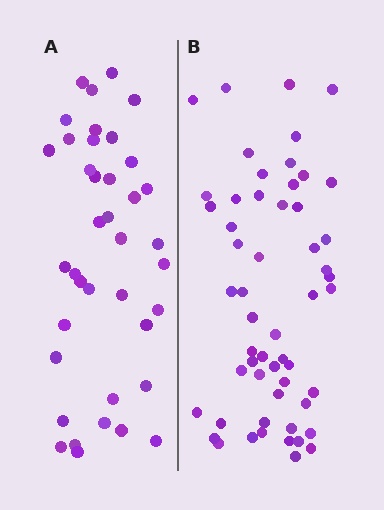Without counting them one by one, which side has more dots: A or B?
Region B (the right region) has more dots.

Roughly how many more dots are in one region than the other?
Region B has approximately 15 more dots than region A.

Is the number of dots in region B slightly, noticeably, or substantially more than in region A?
Region B has noticeably more, but not dramatically so. The ratio is roughly 1.4 to 1.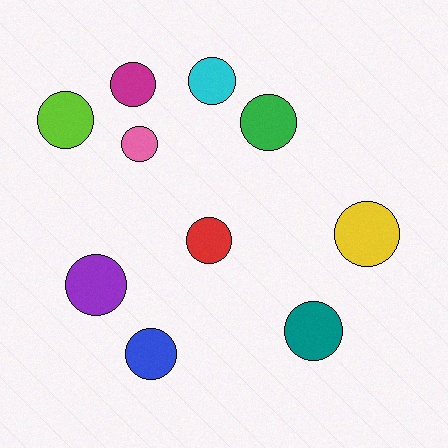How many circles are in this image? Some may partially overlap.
There are 10 circles.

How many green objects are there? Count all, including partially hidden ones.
There is 1 green object.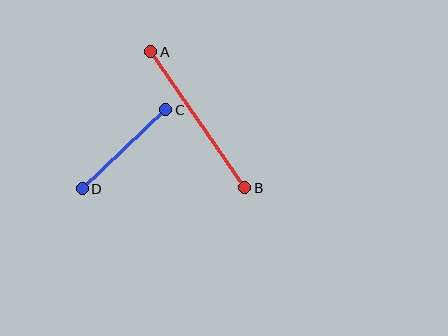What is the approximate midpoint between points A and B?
The midpoint is at approximately (198, 120) pixels.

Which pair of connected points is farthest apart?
Points A and B are farthest apart.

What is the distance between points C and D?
The distance is approximately 115 pixels.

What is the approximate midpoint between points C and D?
The midpoint is at approximately (124, 149) pixels.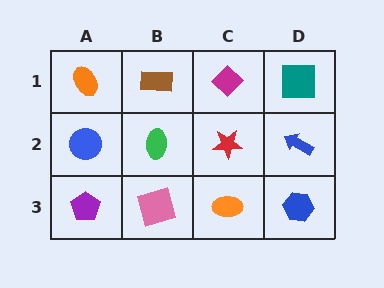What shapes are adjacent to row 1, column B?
A green ellipse (row 2, column B), an orange ellipse (row 1, column A), a magenta diamond (row 1, column C).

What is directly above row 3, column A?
A blue circle.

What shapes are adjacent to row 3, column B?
A green ellipse (row 2, column B), a purple pentagon (row 3, column A), an orange ellipse (row 3, column C).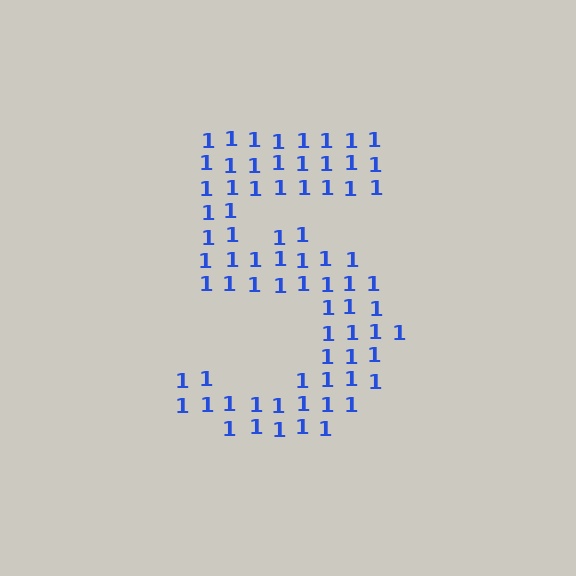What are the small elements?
The small elements are digit 1's.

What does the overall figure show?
The overall figure shows the digit 5.